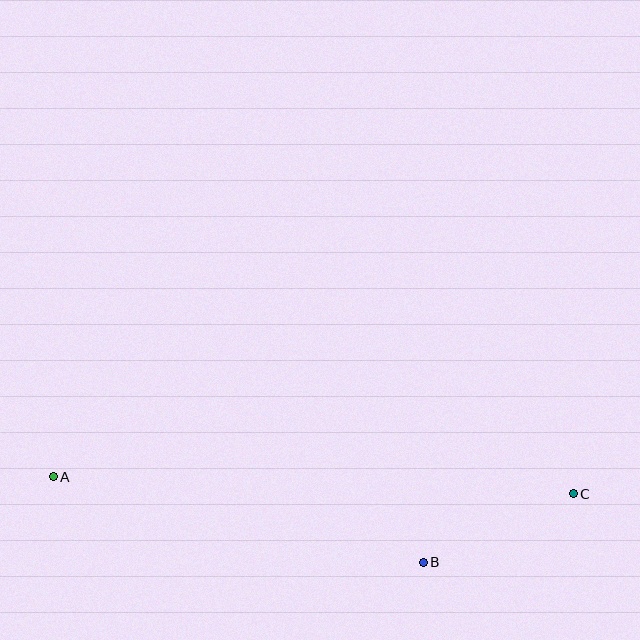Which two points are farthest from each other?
Points A and C are farthest from each other.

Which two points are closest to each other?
Points B and C are closest to each other.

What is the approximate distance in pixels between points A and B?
The distance between A and B is approximately 380 pixels.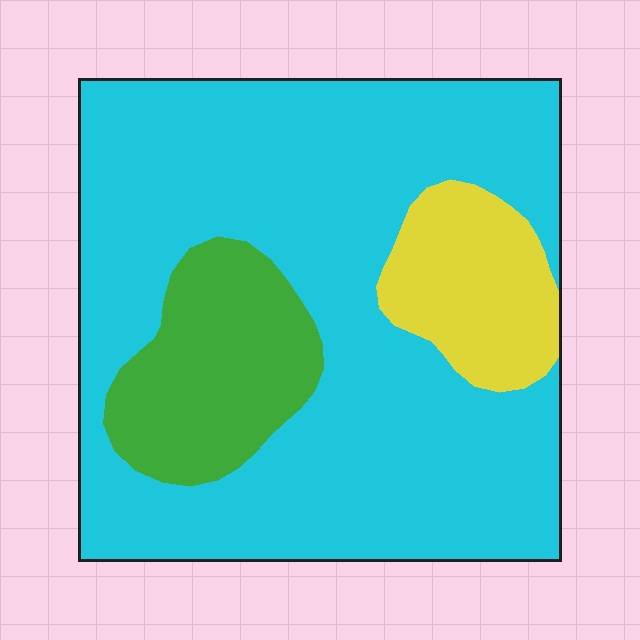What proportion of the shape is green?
Green covers around 15% of the shape.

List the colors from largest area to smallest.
From largest to smallest: cyan, green, yellow.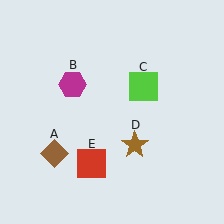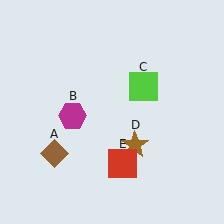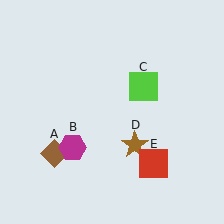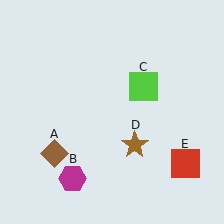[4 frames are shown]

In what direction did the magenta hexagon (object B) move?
The magenta hexagon (object B) moved down.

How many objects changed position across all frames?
2 objects changed position: magenta hexagon (object B), red square (object E).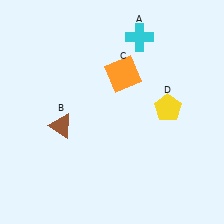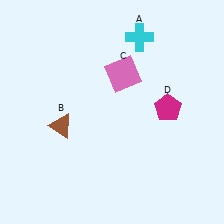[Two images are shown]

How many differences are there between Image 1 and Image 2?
There are 2 differences between the two images.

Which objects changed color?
C changed from orange to pink. D changed from yellow to magenta.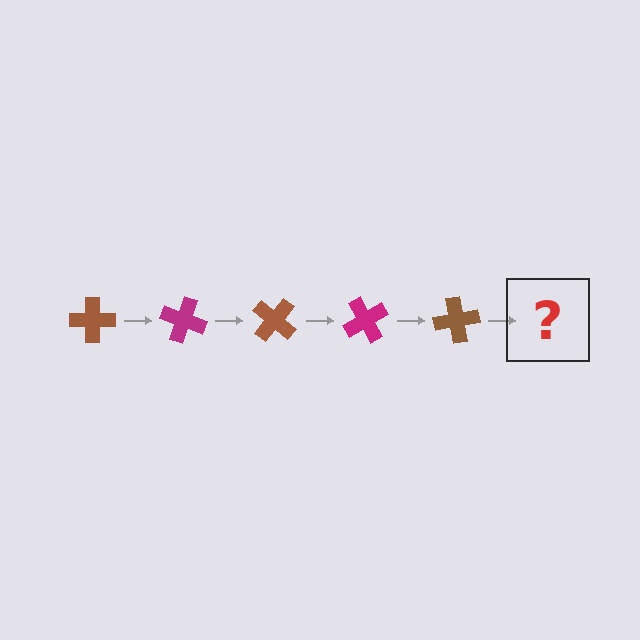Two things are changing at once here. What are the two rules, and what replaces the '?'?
The two rules are that it rotates 20 degrees each step and the color cycles through brown and magenta. The '?' should be a magenta cross, rotated 100 degrees from the start.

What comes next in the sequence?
The next element should be a magenta cross, rotated 100 degrees from the start.